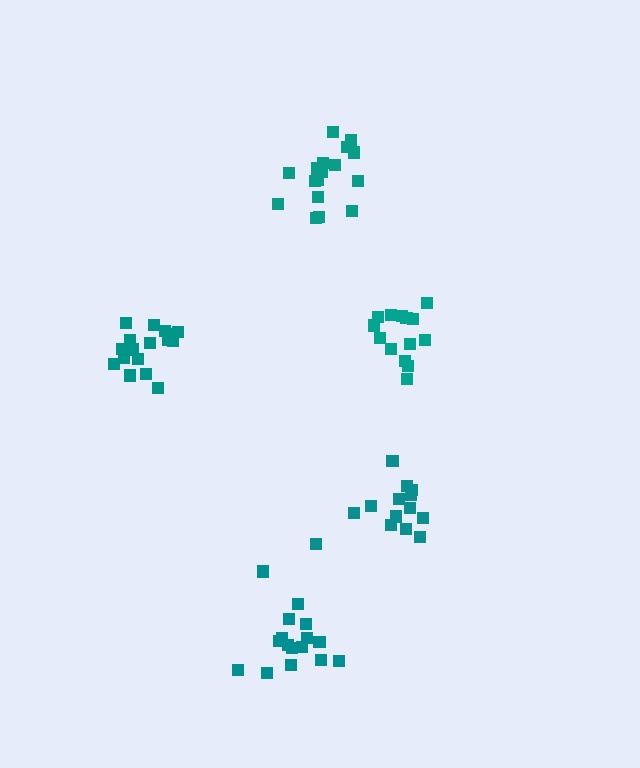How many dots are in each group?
Group 1: 18 dots, Group 2: 14 dots, Group 3: 16 dots, Group 4: 18 dots, Group 5: 14 dots (80 total).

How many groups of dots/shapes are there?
There are 5 groups.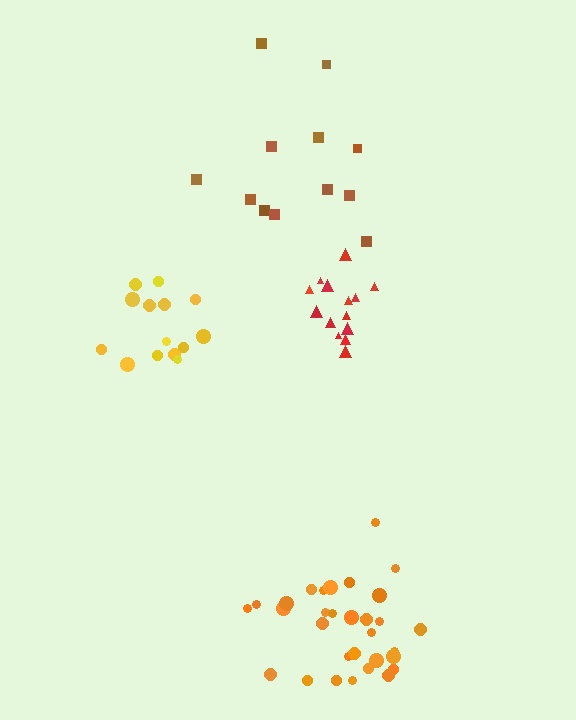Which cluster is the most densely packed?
Orange.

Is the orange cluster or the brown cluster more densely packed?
Orange.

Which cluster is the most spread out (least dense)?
Brown.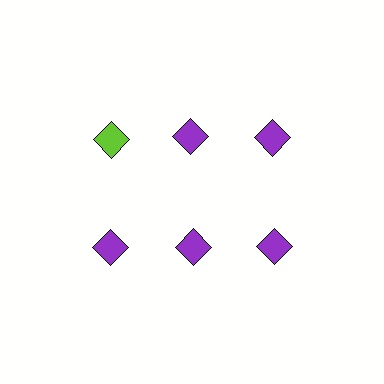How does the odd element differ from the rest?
It has a different color: lime instead of purple.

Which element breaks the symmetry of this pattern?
The lime diamond in the top row, leftmost column breaks the symmetry. All other shapes are purple diamonds.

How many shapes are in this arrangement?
There are 6 shapes arranged in a grid pattern.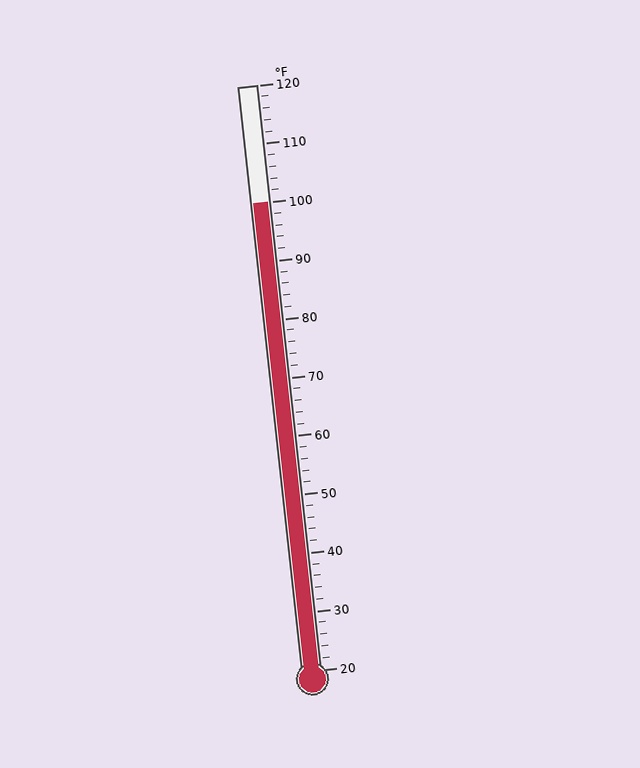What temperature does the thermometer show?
The thermometer shows approximately 100°F.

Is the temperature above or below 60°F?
The temperature is above 60°F.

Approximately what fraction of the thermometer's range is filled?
The thermometer is filled to approximately 80% of its range.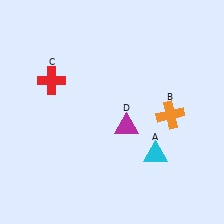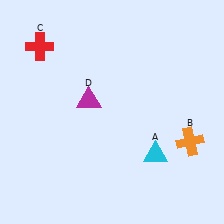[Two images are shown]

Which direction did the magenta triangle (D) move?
The magenta triangle (D) moved left.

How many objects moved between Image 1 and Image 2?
3 objects moved between the two images.